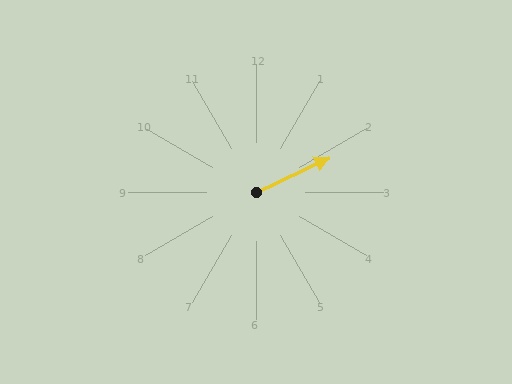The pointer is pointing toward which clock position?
Roughly 2 o'clock.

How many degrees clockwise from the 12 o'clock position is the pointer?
Approximately 65 degrees.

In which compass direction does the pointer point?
Northeast.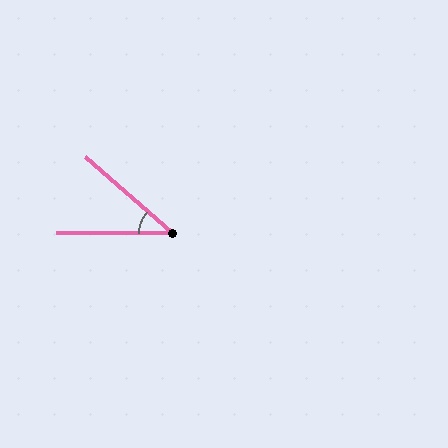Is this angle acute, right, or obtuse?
It is acute.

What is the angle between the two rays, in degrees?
Approximately 41 degrees.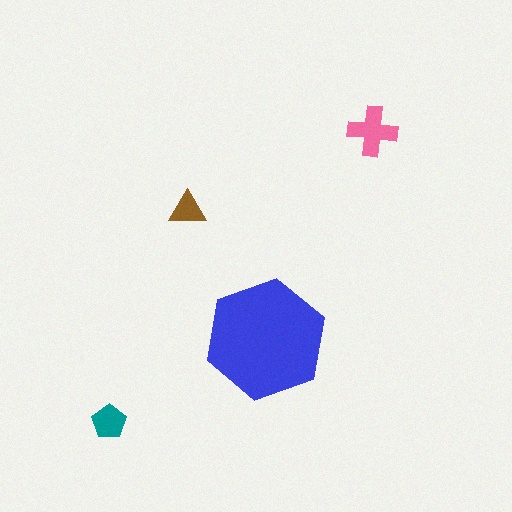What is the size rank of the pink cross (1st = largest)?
2nd.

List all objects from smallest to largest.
The brown triangle, the teal pentagon, the pink cross, the blue hexagon.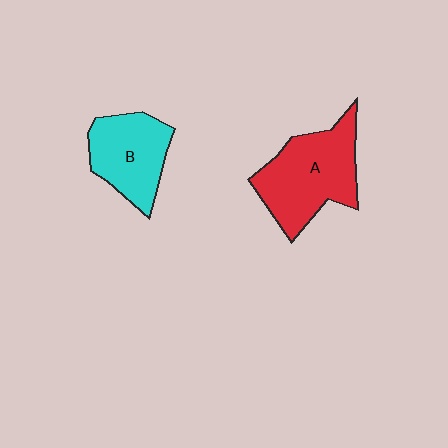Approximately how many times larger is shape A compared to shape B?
Approximately 1.3 times.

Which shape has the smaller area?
Shape B (cyan).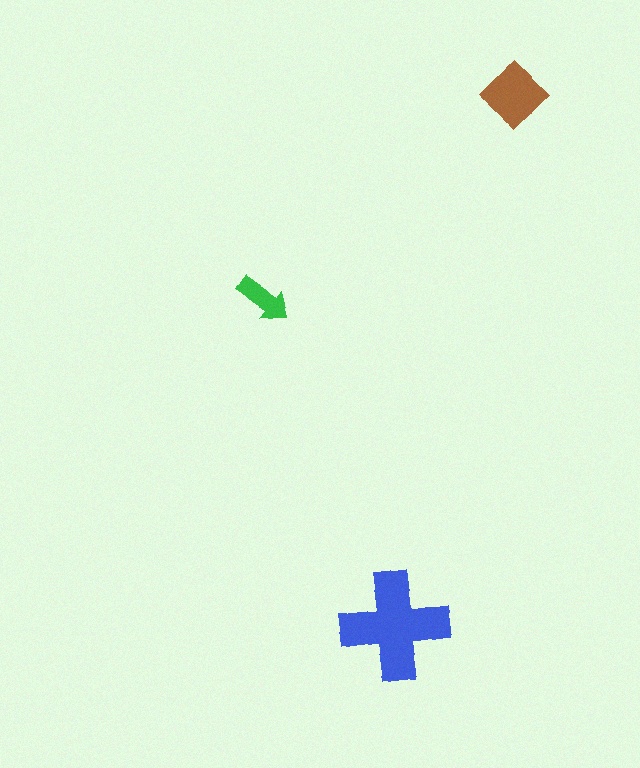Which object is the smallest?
The green arrow.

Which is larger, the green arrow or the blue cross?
The blue cross.